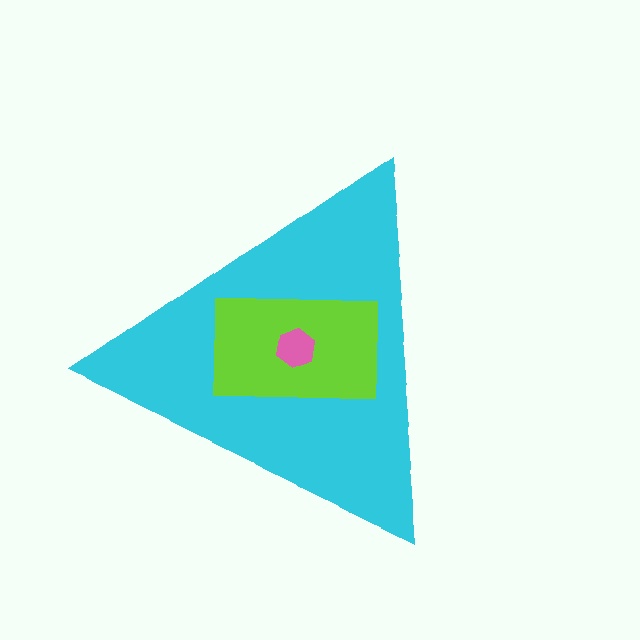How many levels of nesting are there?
3.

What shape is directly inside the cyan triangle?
The lime rectangle.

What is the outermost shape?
The cyan triangle.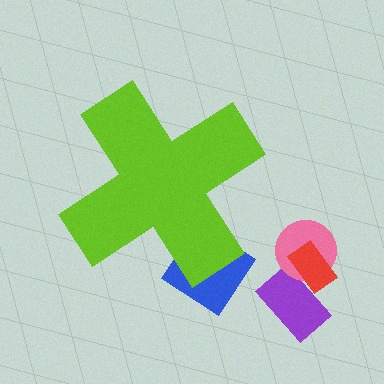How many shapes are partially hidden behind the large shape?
1 shape is partially hidden.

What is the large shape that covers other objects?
A lime cross.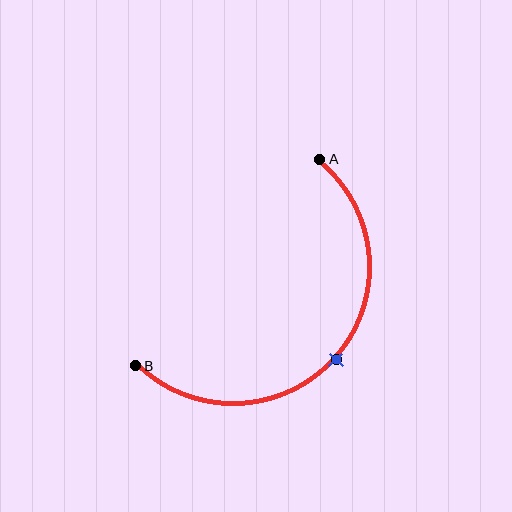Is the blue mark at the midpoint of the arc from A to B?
Yes. The blue mark lies on the arc at equal arc-length from both A and B — it is the arc midpoint.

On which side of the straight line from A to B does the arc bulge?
The arc bulges below and to the right of the straight line connecting A and B.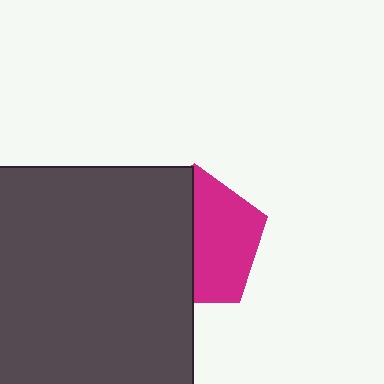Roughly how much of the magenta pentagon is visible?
About half of it is visible (roughly 51%).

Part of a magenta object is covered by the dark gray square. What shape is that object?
It is a pentagon.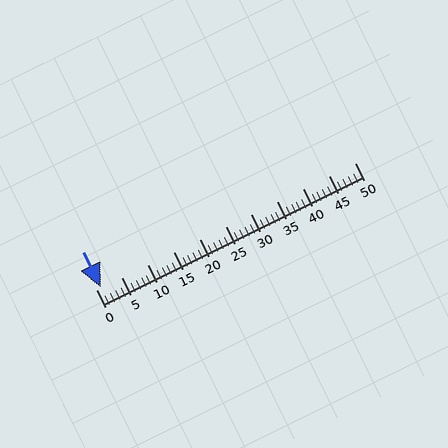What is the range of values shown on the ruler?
The ruler shows values from 0 to 50.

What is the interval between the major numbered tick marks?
The major tick marks are spaced 5 units apart.